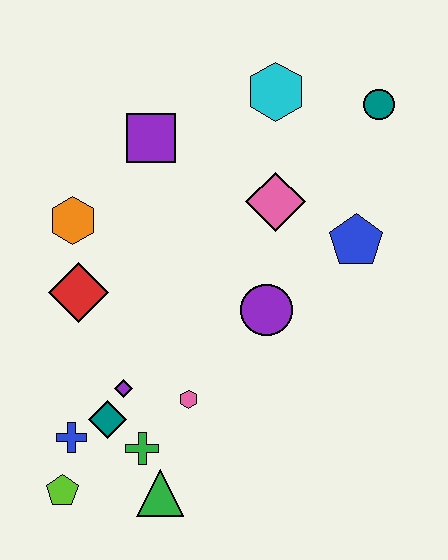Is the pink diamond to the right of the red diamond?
Yes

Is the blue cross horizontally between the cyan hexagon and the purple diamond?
No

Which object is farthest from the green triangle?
The teal circle is farthest from the green triangle.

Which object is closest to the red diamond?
The orange hexagon is closest to the red diamond.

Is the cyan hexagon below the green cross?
No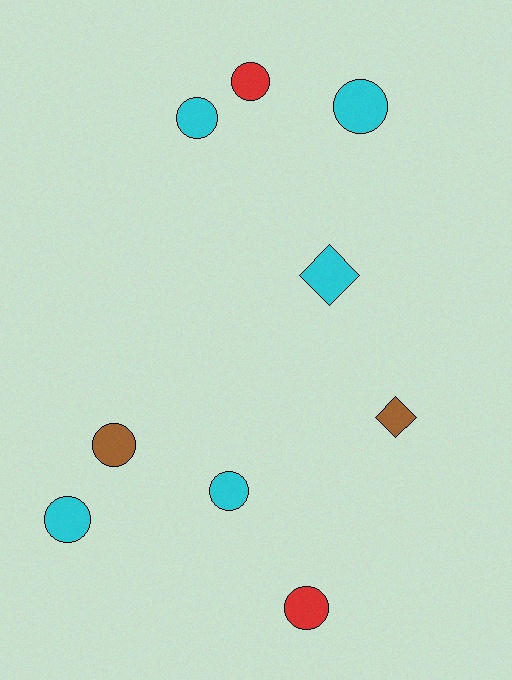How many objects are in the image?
There are 9 objects.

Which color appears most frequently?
Cyan, with 5 objects.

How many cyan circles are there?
There are 4 cyan circles.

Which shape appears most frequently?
Circle, with 7 objects.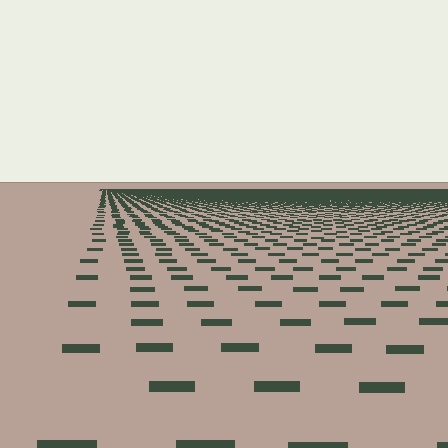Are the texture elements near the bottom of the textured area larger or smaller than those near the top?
Larger. Near the bottom, elements are closer to the viewer and appear at a bigger on-screen size.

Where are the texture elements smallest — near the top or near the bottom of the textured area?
Near the top.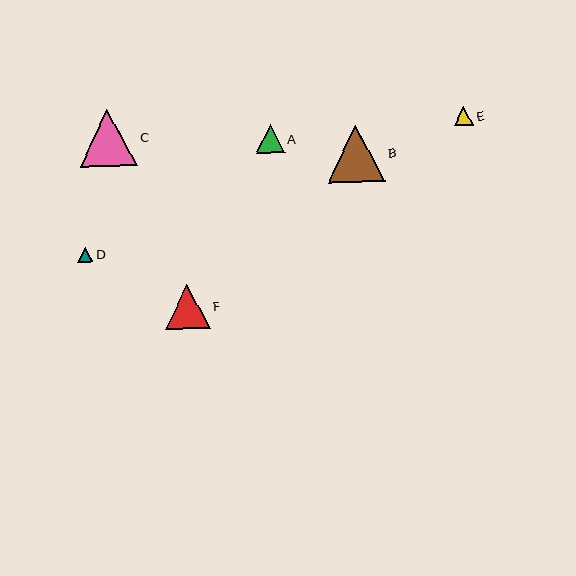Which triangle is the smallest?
Triangle D is the smallest with a size of approximately 15 pixels.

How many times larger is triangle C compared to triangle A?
Triangle C is approximately 2.0 times the size of triangle A.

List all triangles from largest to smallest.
From largest to smallest: C, B, F, A, E, D.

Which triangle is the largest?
Triangle C is the largest with a size of approximately 58 pixels.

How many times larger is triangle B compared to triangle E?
Triangle B is approximately 3.0 times the size of triangle E.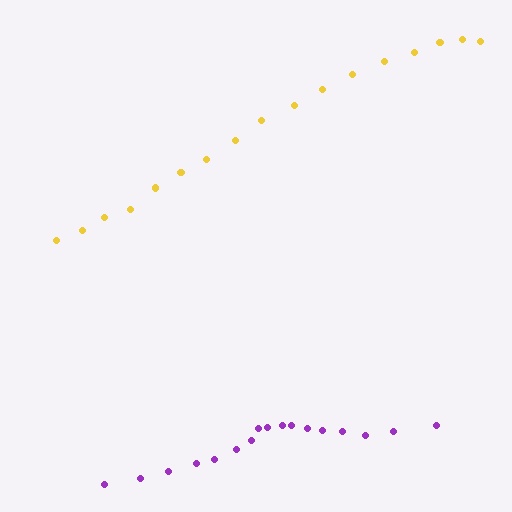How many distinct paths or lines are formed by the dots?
There are 2 distinct paths.